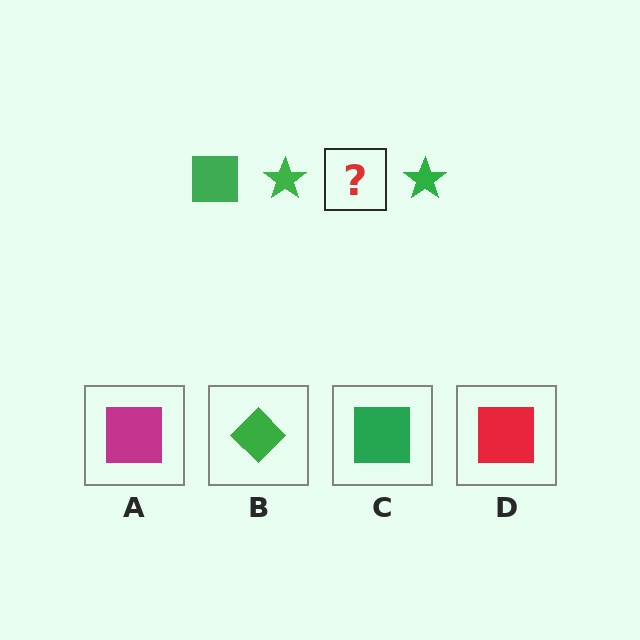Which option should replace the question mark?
Option C.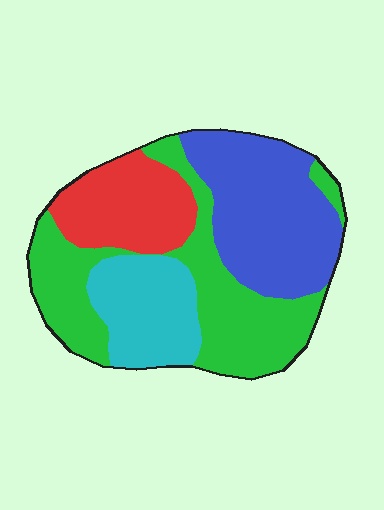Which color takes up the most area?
Green, at roughly 35%.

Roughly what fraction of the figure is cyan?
Cyan takes up less than a quarter of the figure.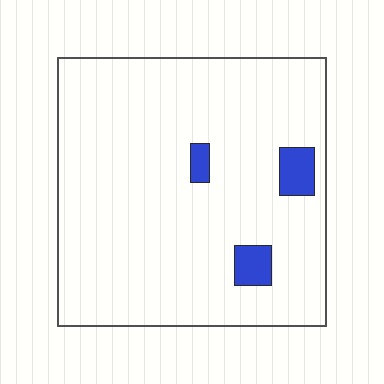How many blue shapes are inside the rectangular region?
3.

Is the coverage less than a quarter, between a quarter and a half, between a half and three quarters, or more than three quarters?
Less than a quarter.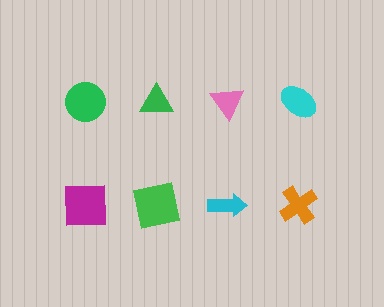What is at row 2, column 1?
A magenta square.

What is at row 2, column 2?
A green square.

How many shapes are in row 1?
4 shapes.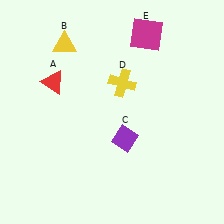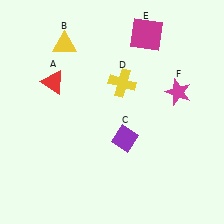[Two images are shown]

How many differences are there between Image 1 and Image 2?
There is 1 difference between the two images.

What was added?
A magenta star (F) was added in Image 2.